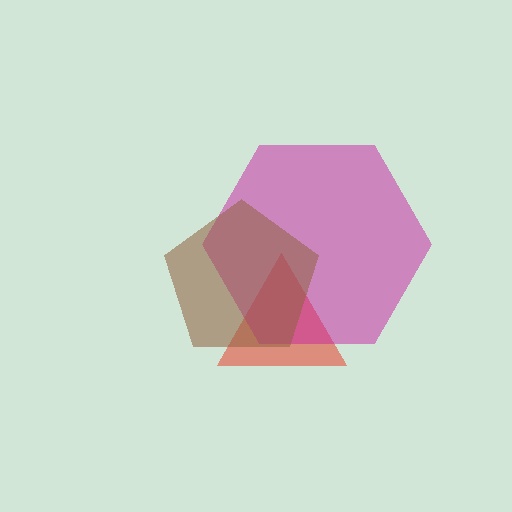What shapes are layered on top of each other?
The layered shapes are: a red triangle, a magenta hexagon, a brown pentagon.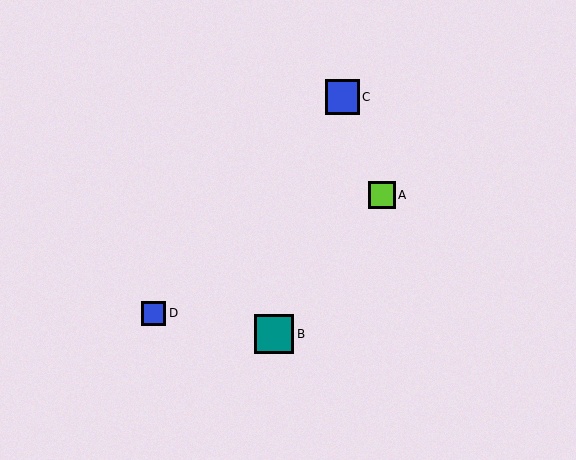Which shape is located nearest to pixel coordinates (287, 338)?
The teal square (labeled B) at (274, 334) is nearest to that location.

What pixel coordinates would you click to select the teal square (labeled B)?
Click at (274, 334) to select the teal square B.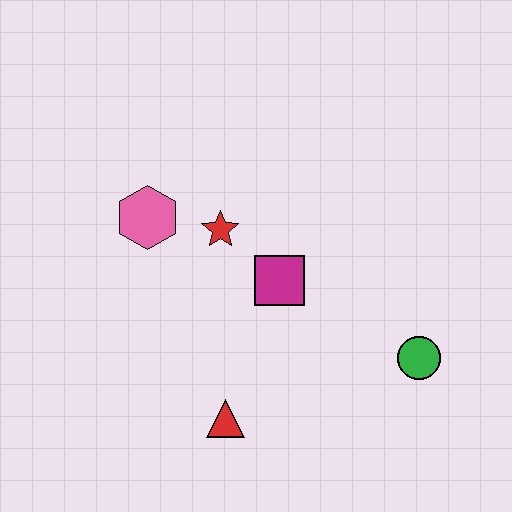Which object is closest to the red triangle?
The magenta square is closest to the red triangle.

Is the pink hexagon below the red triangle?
No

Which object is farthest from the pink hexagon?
The green circle is farthest from the pink hexagon.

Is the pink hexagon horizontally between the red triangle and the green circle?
No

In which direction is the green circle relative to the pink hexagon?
The green circle is to the right of the pink hexagon.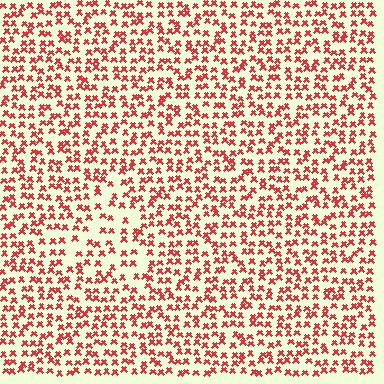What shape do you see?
I see a triangle.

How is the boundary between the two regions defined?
The boundary is defined by a change in element density (approximately 1.6x ratio). All elements are the same color, size, and shape.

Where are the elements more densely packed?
The elements are more densely packed outside the triangle boundary.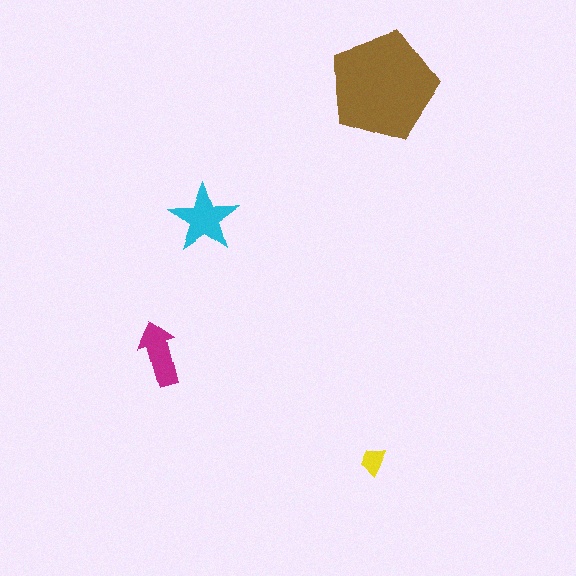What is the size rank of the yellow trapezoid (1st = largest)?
4th.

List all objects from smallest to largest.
The yellow trapezoid, the magenta arrow, the cyan star, the brown pentagon.